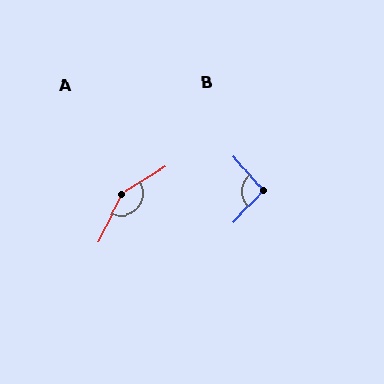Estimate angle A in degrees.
Approximately 148 degrees.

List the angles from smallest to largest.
B (96°), A (148°).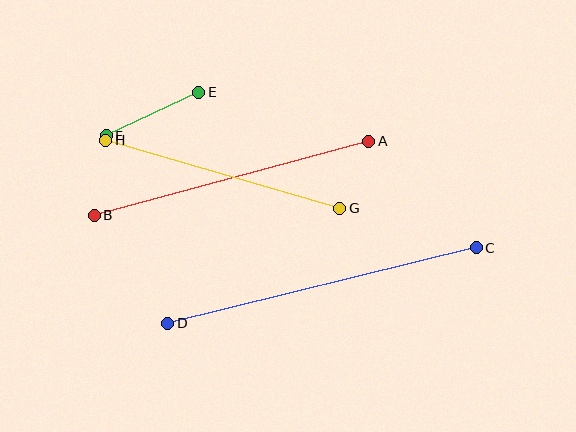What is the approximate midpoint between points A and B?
The midpoint is at approximately (231, 178) pixels.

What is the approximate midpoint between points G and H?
The midpoint is at approximately (223, 174) pixels.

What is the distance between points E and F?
The distance is approximately 102 pixels.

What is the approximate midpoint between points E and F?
The midpoint is at approximately (152, 114) pixels.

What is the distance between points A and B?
The distance is approximately 285 pixels.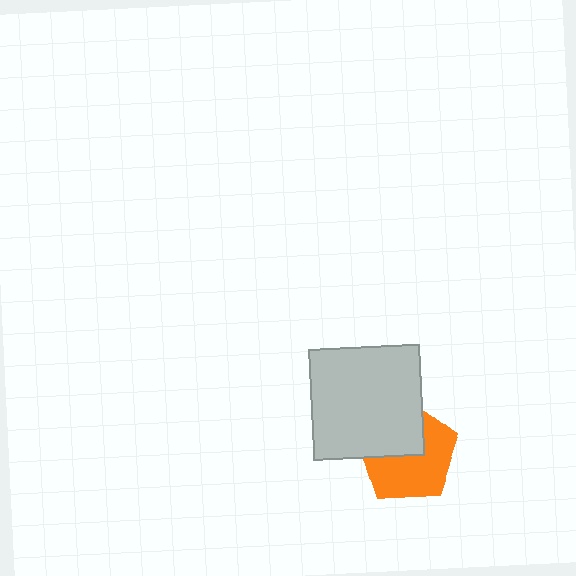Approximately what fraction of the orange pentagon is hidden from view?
Roughly 40% of the orange pentagon is hidden behind the light gray square.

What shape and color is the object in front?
The object in front is a light gray square.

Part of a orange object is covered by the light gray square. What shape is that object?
It is a pentagon.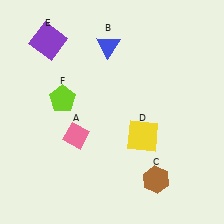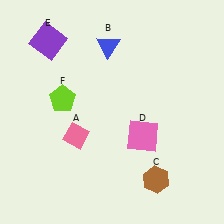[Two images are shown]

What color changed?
The square (D) changed from yellow in Image 1 to pink in Image 2.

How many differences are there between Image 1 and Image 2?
There is 1 difference between the two images.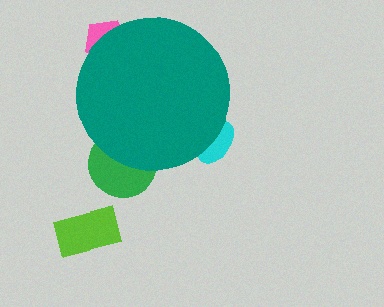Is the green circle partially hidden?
Yes, the green circle is partially hidden behind the teal circle.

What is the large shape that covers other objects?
A teal circle.